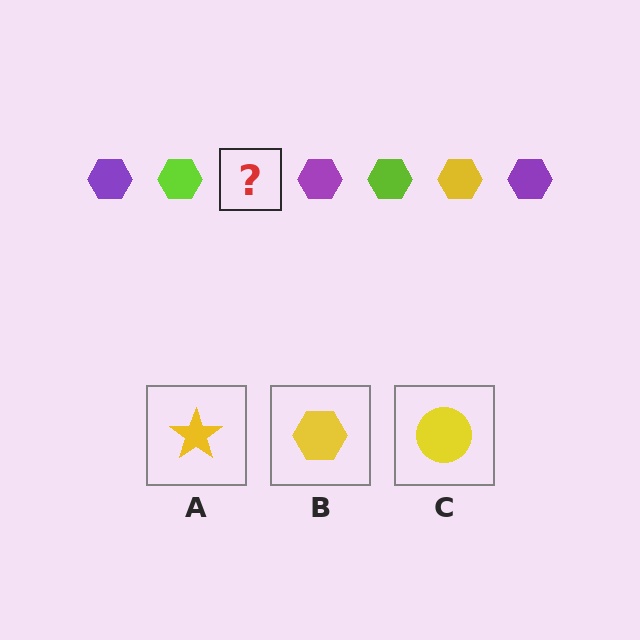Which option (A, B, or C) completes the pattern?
B.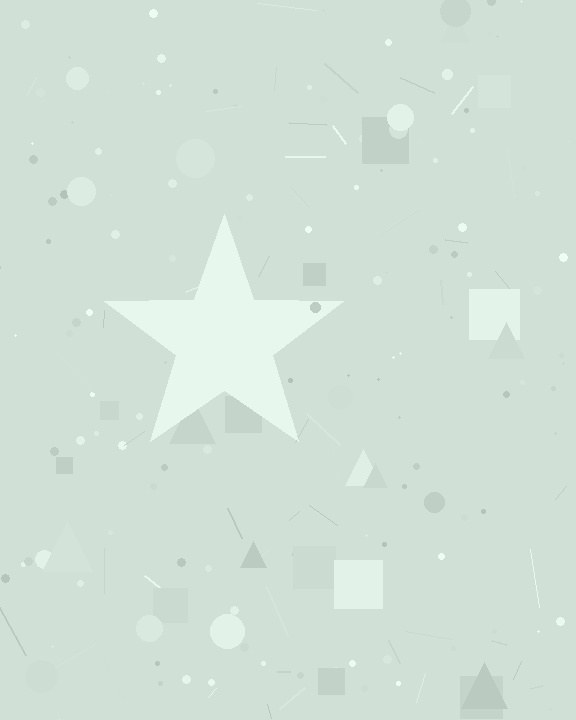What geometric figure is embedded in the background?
A star is embedded in the background.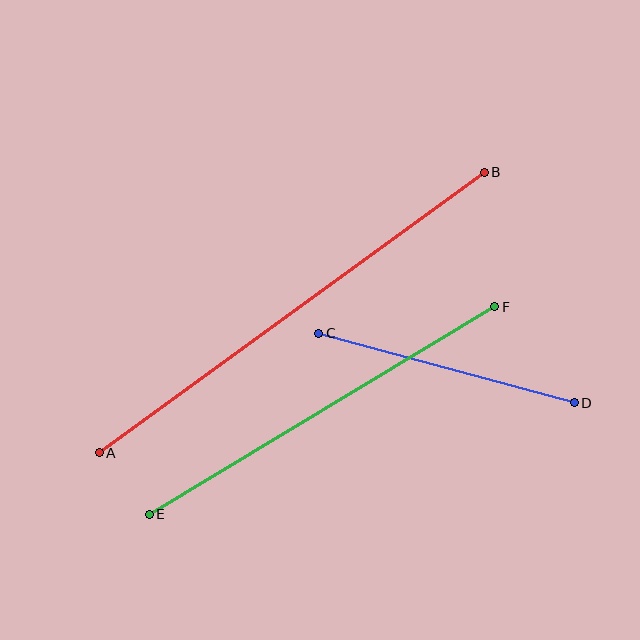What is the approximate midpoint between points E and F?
The midpoint is at approximately (322, 411) pixels.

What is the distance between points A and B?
The distance is approximately 476 pixels.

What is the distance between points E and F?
The distance is approximately 403 pixels.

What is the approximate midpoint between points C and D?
The midpoint is at approximately (446, 368) pixels.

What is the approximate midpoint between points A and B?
The midpoint is at approximately (292, 313) pixels.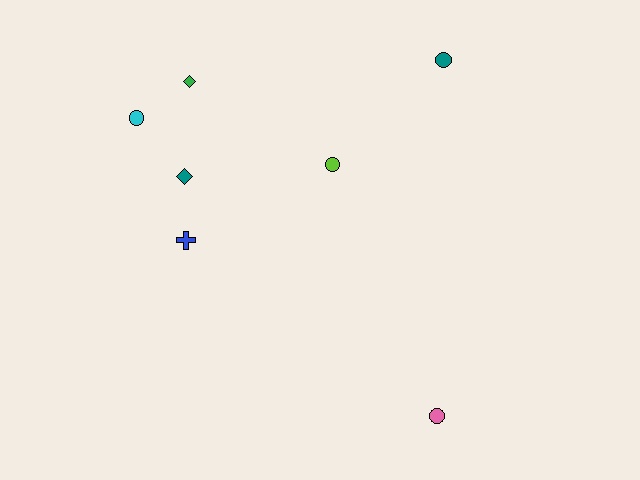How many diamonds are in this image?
There are 2 diamonds.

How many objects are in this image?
There are 7 objects.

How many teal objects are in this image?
There are 2 teal objects.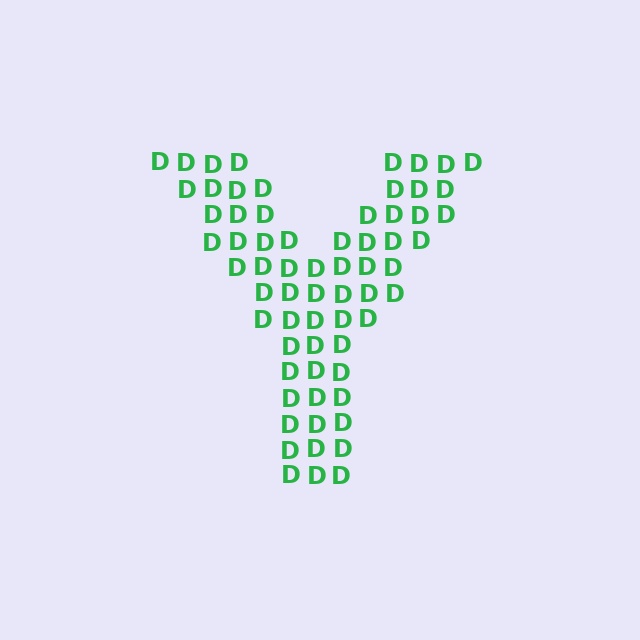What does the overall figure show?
The overall figure shows the letter Y.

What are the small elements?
The small elements are letter D's.